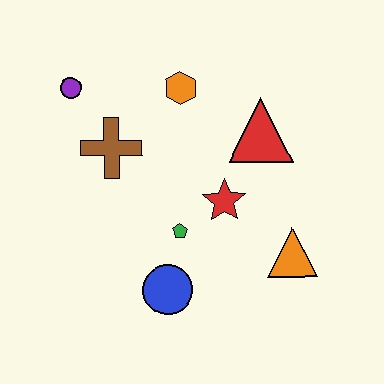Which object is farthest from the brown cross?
The orange triangle is farthest from the brown cross.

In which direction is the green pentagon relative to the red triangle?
The green pentagon is below the red triangle.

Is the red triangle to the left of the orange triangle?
Yes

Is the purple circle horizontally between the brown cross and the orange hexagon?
No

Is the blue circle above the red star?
No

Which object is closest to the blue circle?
The green pentagon is closest to the blue circle.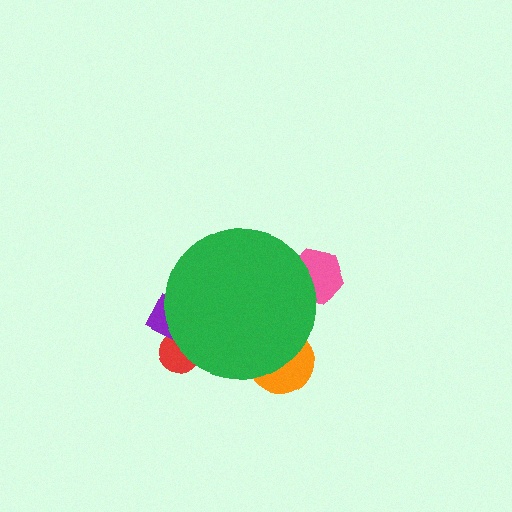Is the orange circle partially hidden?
Yes, the orange circle is partially hidden behind the green circle.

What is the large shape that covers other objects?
A green circle.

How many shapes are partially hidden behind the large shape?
4 shapes are partially hidden.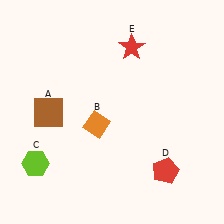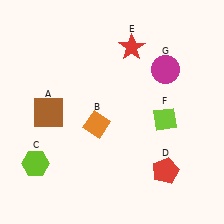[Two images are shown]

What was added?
A lime diamond (F), a magenta circle (G) were added in Image 2.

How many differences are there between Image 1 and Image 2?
There are 2 differences between the two images.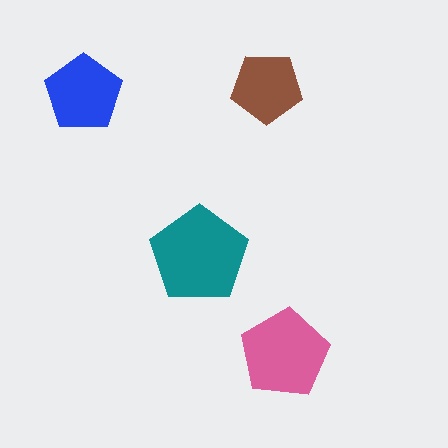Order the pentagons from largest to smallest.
the teal one, the pink one, the blue one, the brown one.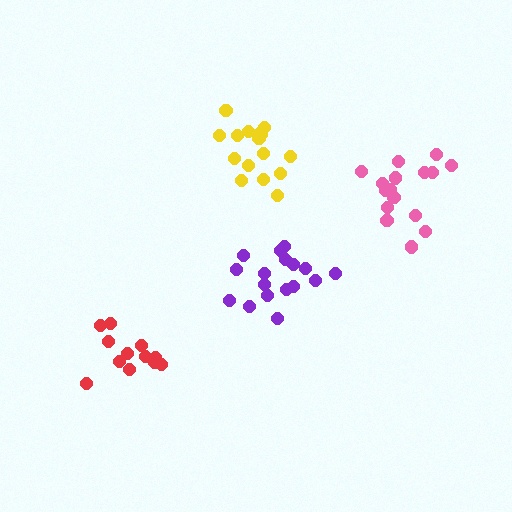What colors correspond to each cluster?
The clusters are colored: purple, yellow, pink, red.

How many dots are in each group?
Group 1: 17 dots, Group 2: 16 dots, Group 3: 16 dots, Group 4: 12 dots (61 total).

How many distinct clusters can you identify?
There are 4 distinct clusters.